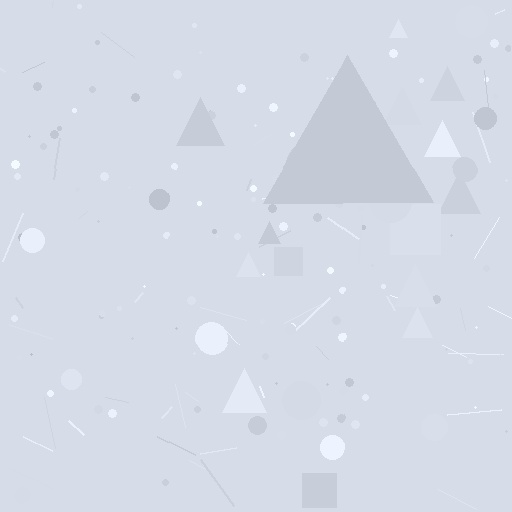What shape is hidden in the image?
A triangle is hidden in the image.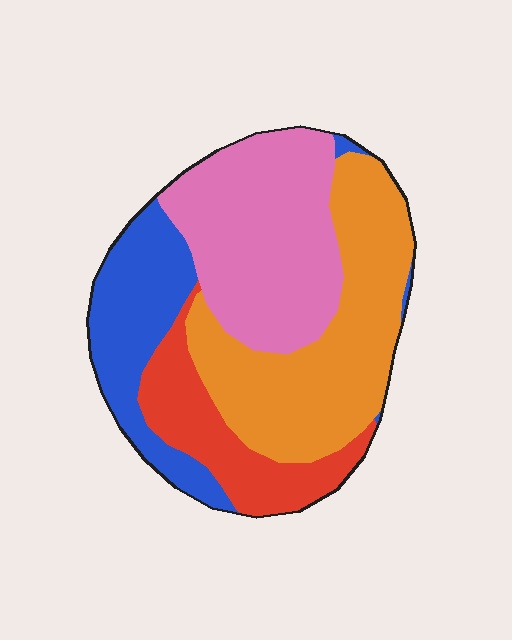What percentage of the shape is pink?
Pink covers around 30% of the shape.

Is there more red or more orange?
Orange.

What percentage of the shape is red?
Red takes up about one sixth (1/6) of the shape.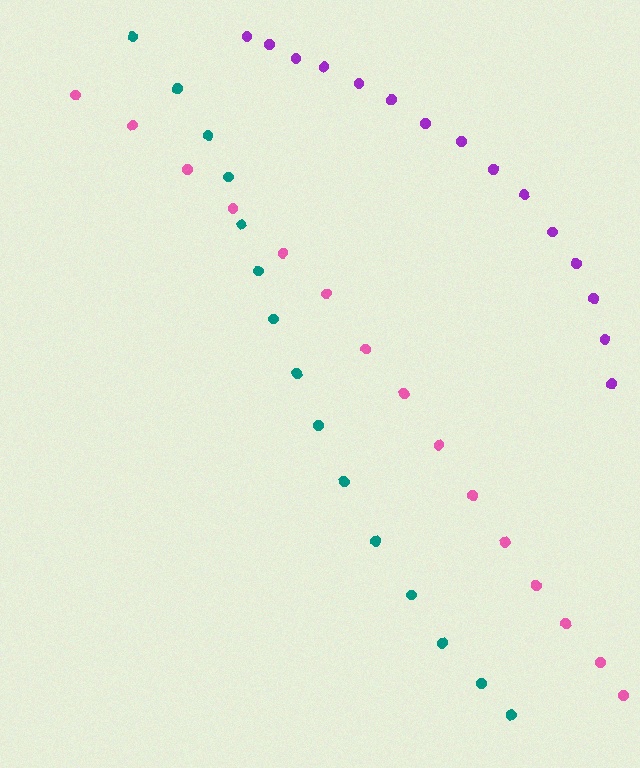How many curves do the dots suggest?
There are 3 distinct paths.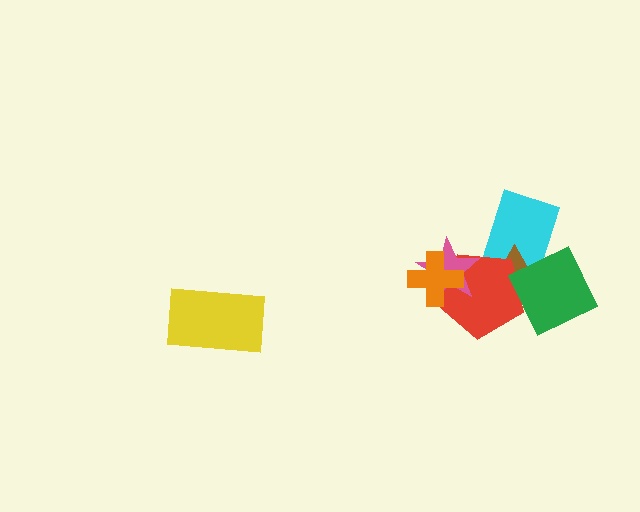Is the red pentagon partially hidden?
Yes, it is partially covered by another shape.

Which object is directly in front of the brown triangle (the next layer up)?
The red pentagon is directly in front of the brown triangle.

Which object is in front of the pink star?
The orange cross is in front of the pink star.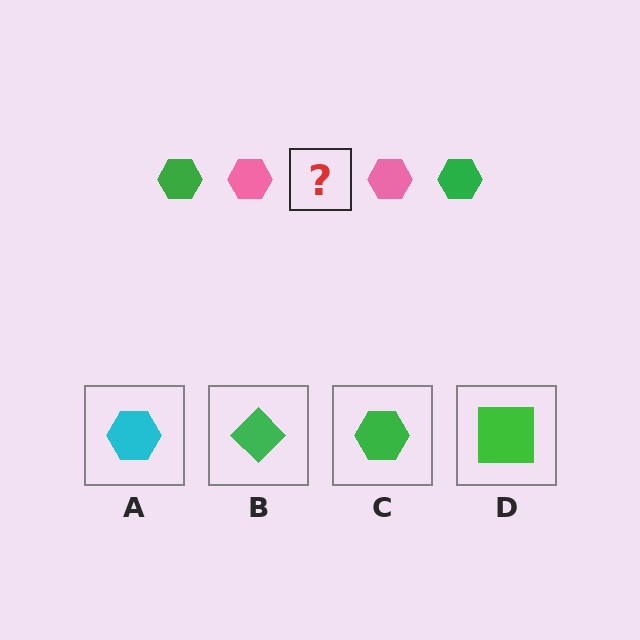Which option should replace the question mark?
Option C.